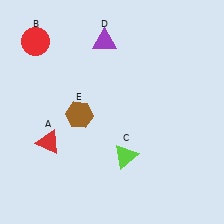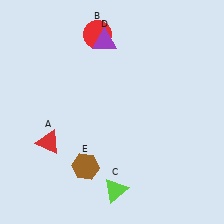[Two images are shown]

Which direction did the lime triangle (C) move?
The lime triangle (C) moved down.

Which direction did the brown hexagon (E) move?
The brown hexagon (E) moved down.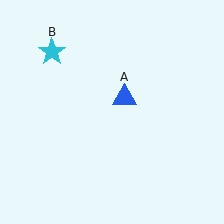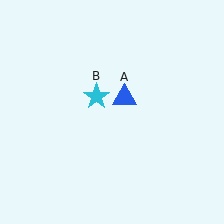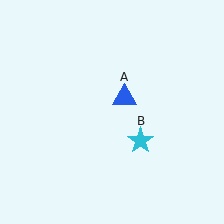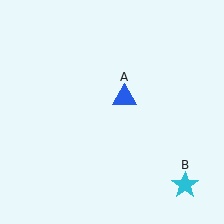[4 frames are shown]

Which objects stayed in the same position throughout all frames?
Blue triangle (object A) remained stationary.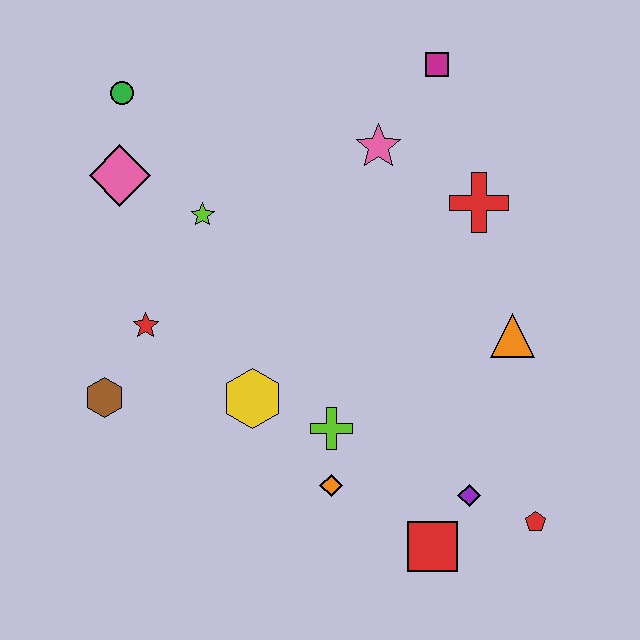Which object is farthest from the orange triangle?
The green circle is farthest from the orange triangle.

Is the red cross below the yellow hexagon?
No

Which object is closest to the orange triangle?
The red cross is closest to the orange triangle.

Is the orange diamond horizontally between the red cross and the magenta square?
No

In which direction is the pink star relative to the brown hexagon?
The pink star is to the right of the brown hexagon.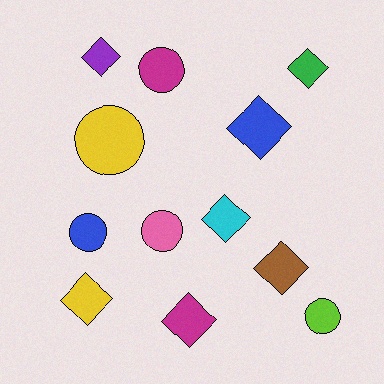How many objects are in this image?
There are 12 objects.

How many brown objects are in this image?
There is 1 brown object.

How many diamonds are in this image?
There are 7 diamonds.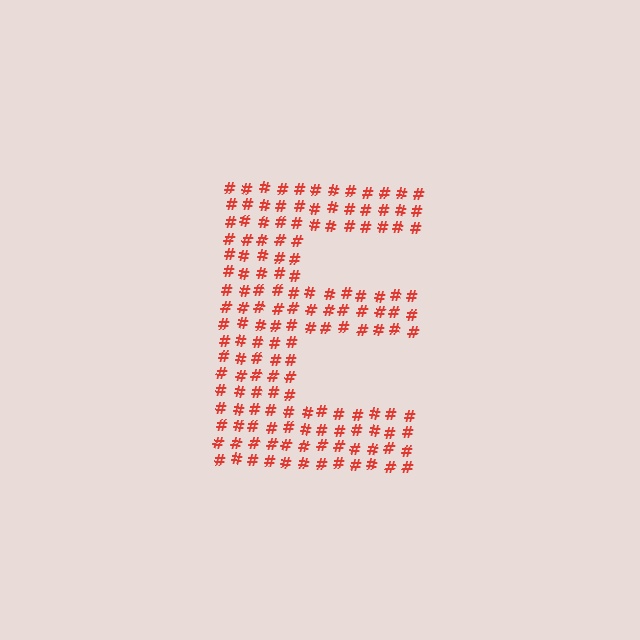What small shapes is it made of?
It is made of small hash symbols.